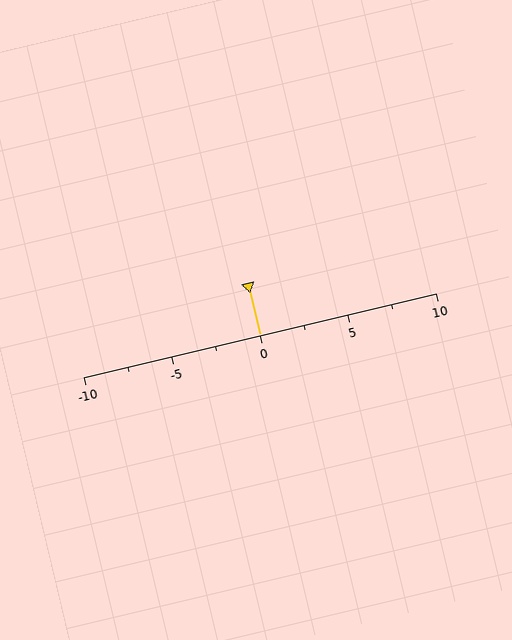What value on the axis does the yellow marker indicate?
The marker indicates approximately 0.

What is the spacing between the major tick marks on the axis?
The major ticks are spaced 5 apart.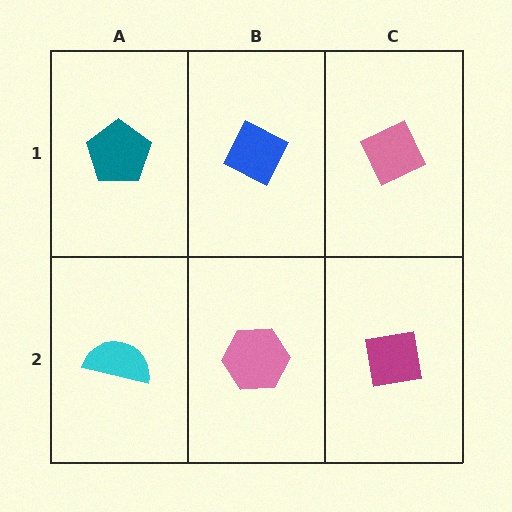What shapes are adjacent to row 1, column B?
A pink hexagon (row 2, column B), a teal pentagon (row 1, column A), a pink diamond (row 1, column C).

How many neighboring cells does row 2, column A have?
2.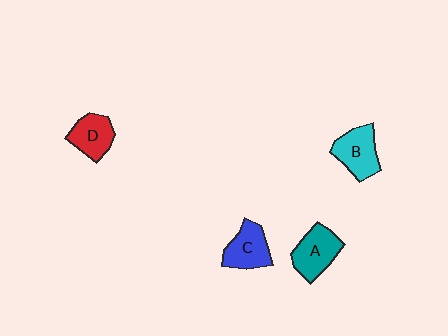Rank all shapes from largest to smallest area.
From largest to smallest: A (teal), B (cyan), C (blue), D (red).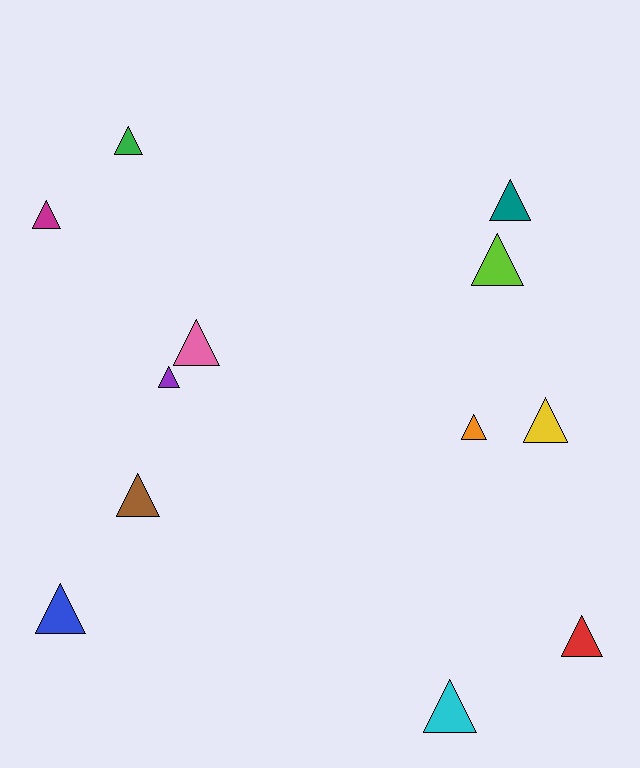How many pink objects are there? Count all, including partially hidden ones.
There is 1 pink object.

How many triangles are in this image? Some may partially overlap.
There are 12 triangles.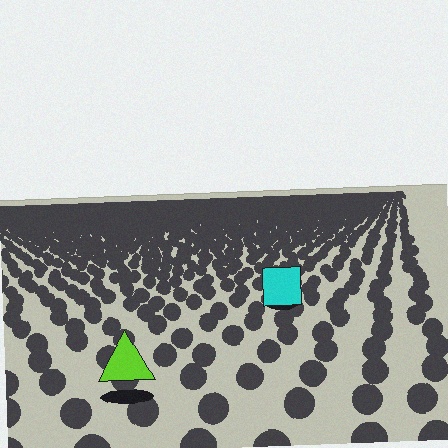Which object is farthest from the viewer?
The cyan square is farthest from the viewer. It appears smaller and the ground texture around it is denser.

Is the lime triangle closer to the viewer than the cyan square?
Yes. The lime triangle is closer — you can tell from the texture gradient: the ground texture is coarser near it.